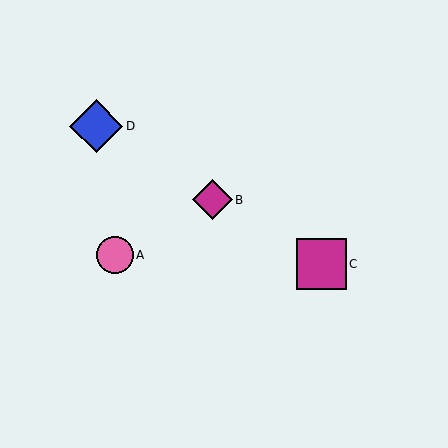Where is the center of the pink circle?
The center of the pink circle is at (115, 255).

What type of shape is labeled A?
Shape A is a pink circle.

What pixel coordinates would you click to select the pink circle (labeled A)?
Click at (115, 255) to select the pink circle A.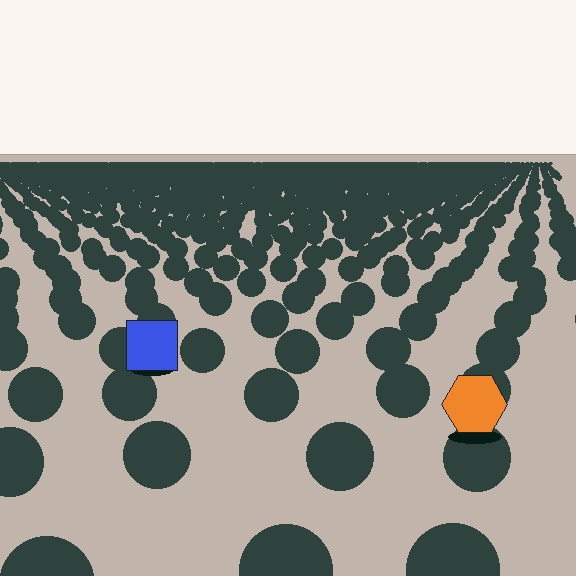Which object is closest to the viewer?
The orange hexagon is closest. The texture marks near it are larger and more spread out.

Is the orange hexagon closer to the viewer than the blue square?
Yes. The orange hexagon is closer — you can tell from the texture gradient: the ground texture is coarser near it.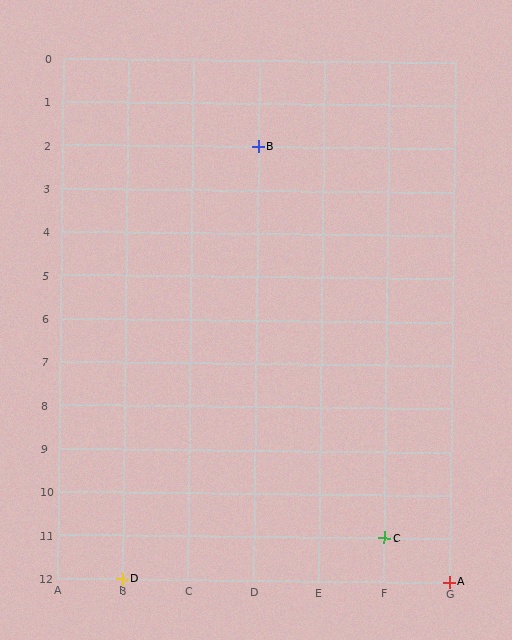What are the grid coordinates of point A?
Point A is at grid coordinates (G, 12).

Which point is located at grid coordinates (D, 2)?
Point B is at (D, 2).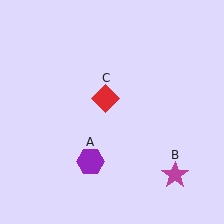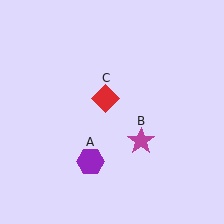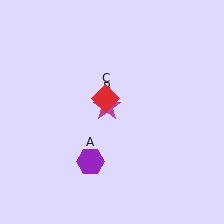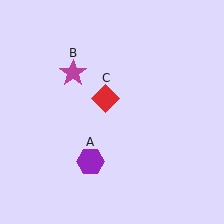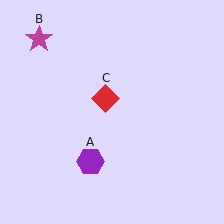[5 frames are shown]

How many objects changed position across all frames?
1 object changed position: magenta star (object B).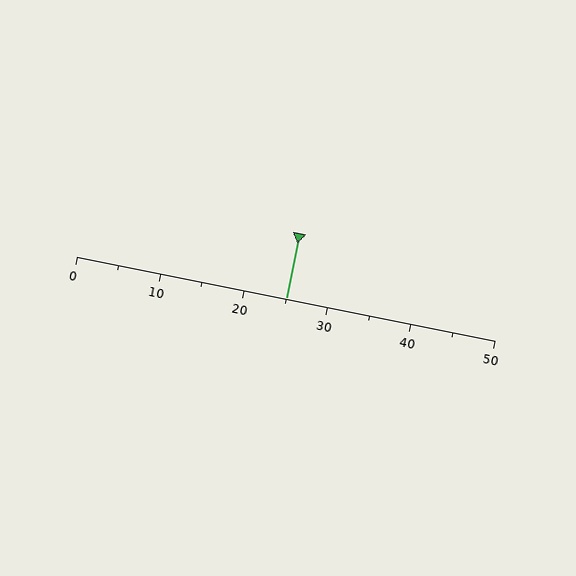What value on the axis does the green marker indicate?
The marker indicates approximately 25.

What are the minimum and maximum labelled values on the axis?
The axis runs from 0 to 50.